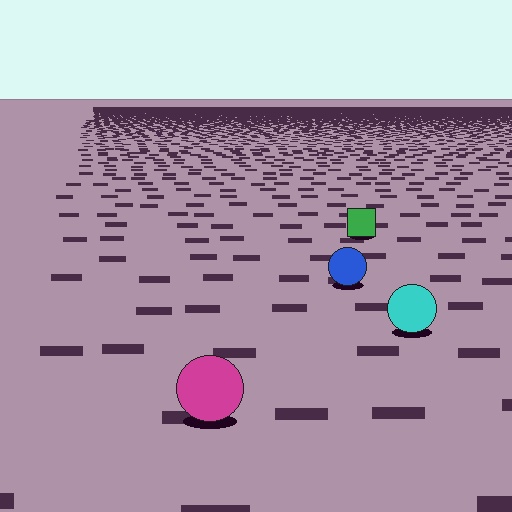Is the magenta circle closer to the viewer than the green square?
Yes. The magenta circle is closer — you can tell from the texture gradient: the ground texture is coarser near it.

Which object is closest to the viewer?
The magenta circle is closest. The texture marks near it are larger and more spread out.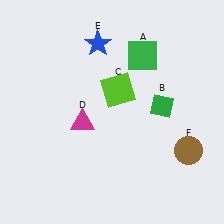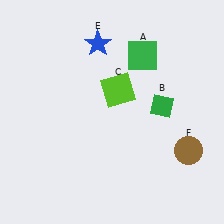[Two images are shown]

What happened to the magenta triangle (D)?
The magenta triangle (D) was removed in Image 2. It was in the bottom-left area of Image 1.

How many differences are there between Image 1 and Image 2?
There is 1 difference between the two images.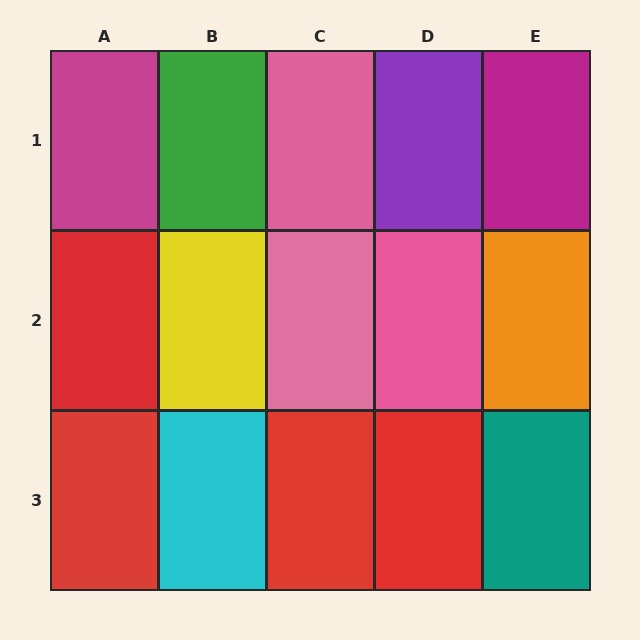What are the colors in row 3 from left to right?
Red, cyan, red, red, teal.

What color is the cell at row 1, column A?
Magenta.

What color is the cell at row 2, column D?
Pink.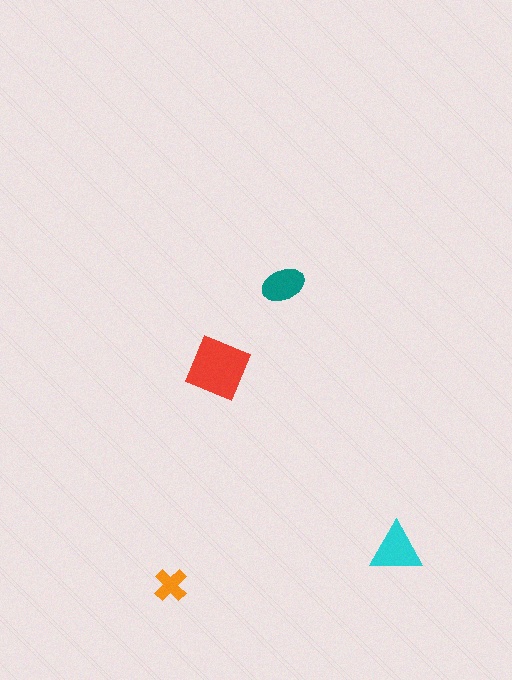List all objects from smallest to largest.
The orange cross, the teal ellipse, the cyan triangle, the red diamond.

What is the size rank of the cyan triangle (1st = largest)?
2nd.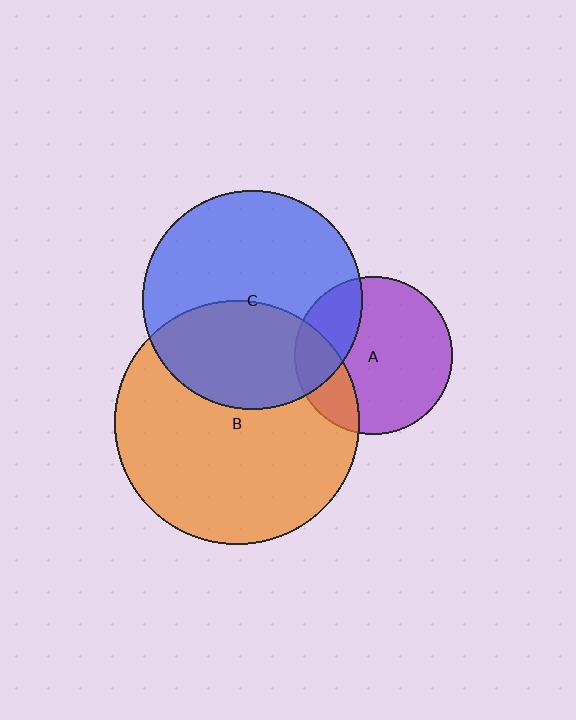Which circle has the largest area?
Circle B (orange).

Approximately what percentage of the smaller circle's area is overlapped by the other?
Approximately 20%.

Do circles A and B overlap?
Yes.